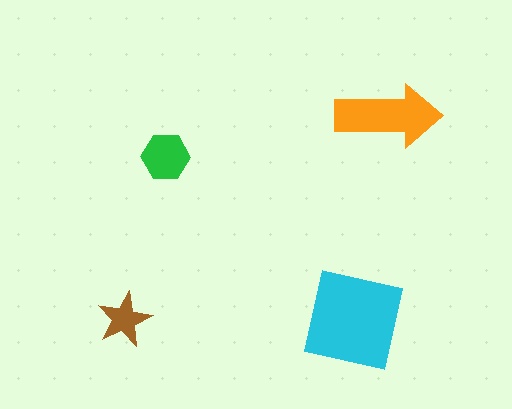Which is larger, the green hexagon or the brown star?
The green hexagon.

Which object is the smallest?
The brown star.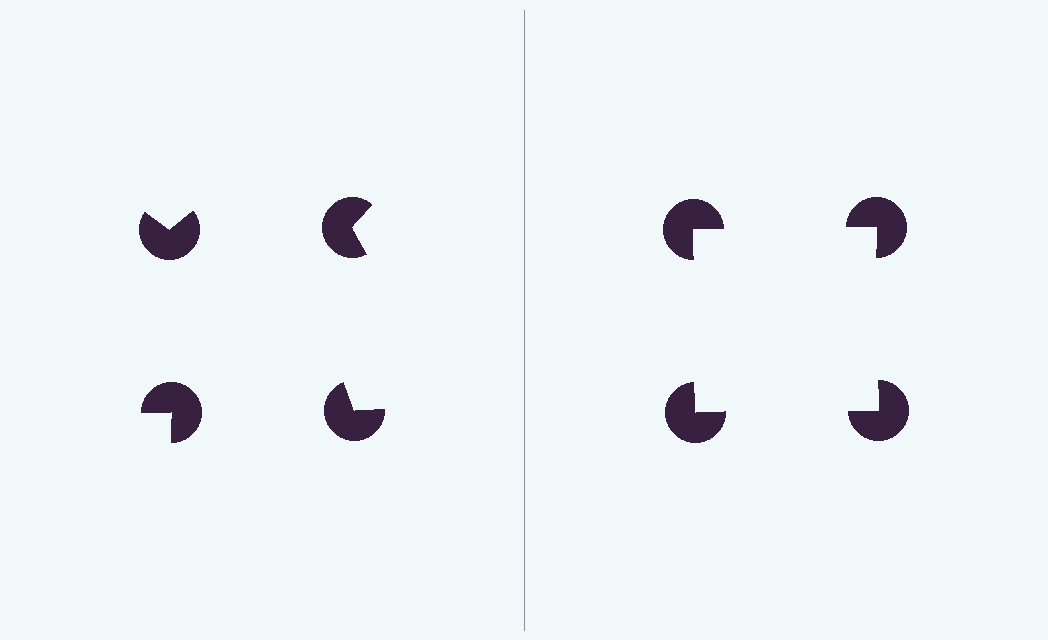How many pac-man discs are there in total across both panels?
8 — 4 on each side.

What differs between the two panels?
The pac-man discs are positioned identically on both sides; only the wedge orientations differ. On the right they align to a square; on the left they are misaligned.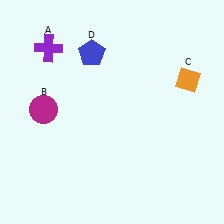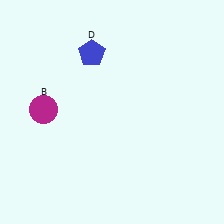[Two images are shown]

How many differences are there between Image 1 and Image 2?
There are 2 differences between the two images.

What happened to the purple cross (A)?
The purple cross (A) was removed in Image 2. It was in the top-left area of Image 1.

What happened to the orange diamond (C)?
The orange diamond (C) was removed in Image 2. It was in the top-right area of Image 1.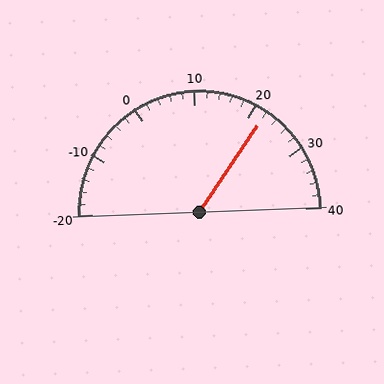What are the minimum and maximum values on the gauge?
The gauge ranges from -20 to 40.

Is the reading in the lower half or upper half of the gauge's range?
The reading is in the upper half of the range (-20 to 40).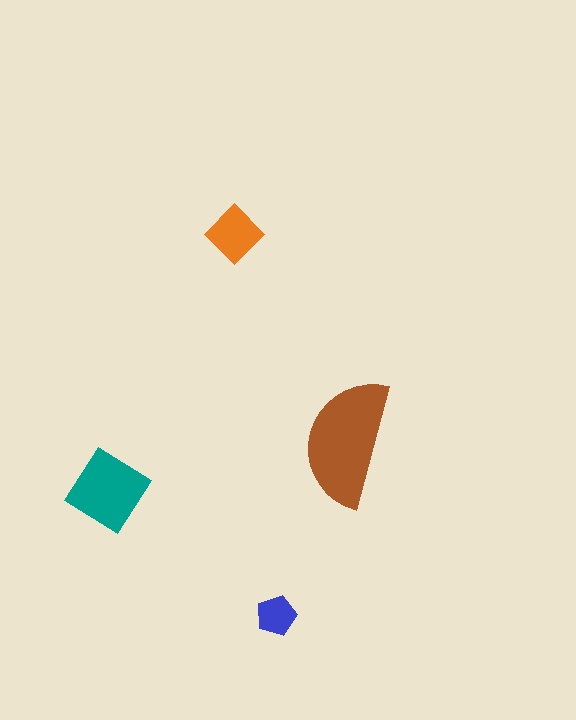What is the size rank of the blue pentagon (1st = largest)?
4th.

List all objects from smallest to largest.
The blue pentagon, the orange diamond, the teal diamond, the brown semicircle.